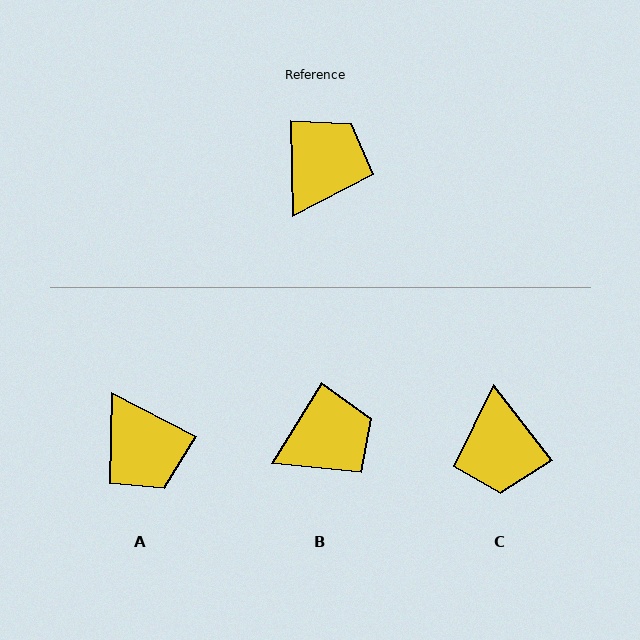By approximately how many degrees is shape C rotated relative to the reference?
Approximately 144 degrees clockwise.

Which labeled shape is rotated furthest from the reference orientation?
C, about 144 degrees away.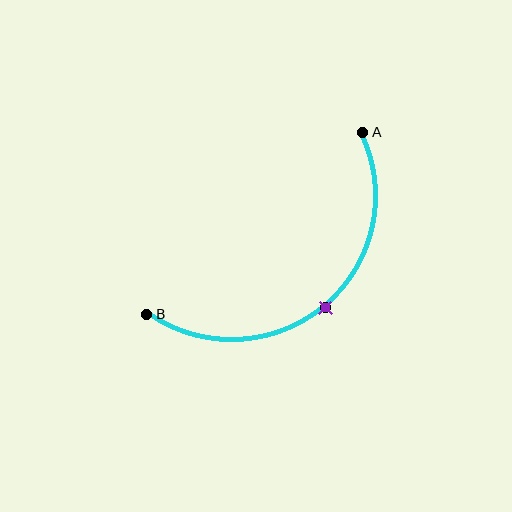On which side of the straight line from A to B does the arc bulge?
The arc bulges below and to the right of the straight line connecting A and B.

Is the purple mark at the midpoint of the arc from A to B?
Yes. The purple mark lies on the arc at equal arc-length from both A and B — it is the arc midpoint.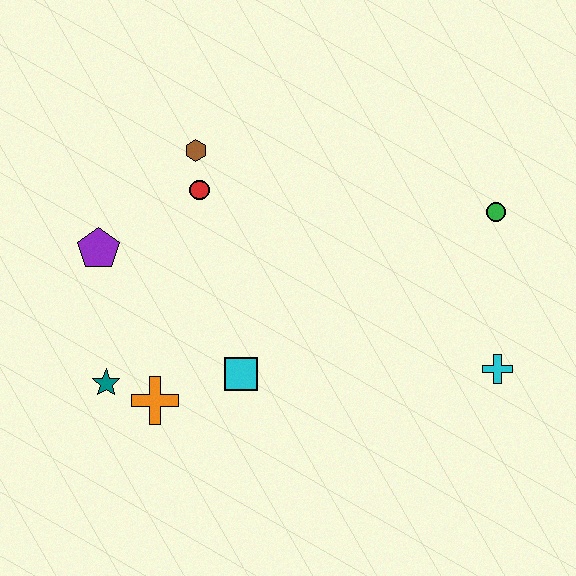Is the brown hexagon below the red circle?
No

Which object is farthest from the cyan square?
The green circle is farthest from the cyan square.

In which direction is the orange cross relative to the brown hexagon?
The orange cross is below the brown hexagon.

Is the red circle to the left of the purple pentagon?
No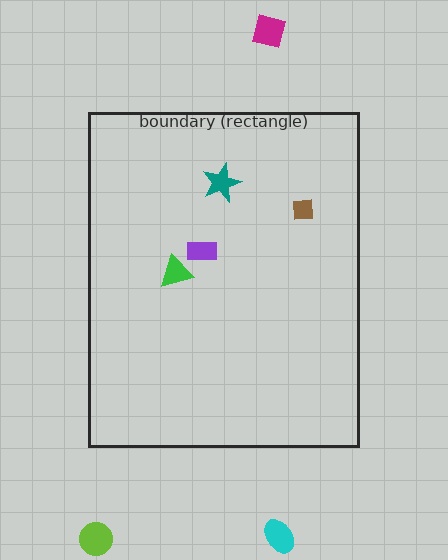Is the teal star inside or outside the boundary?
Inside.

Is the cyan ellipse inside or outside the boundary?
Outside.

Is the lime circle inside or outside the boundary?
Outside.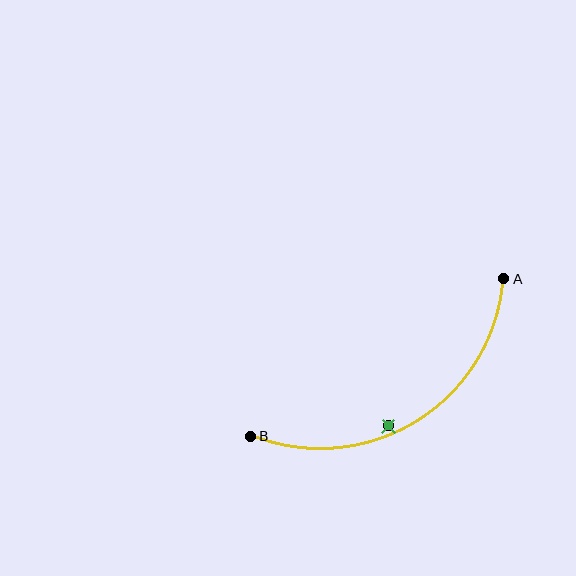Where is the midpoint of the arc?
The arc midpoint is the point on the curve farthest from the straight line joining A and B. It sits below that line.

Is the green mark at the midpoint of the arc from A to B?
No — the green mark does not lie on the arc at all. It sits slightly inside the curve.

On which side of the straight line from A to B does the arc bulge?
The arc bulges below the straight line connecting A and B.